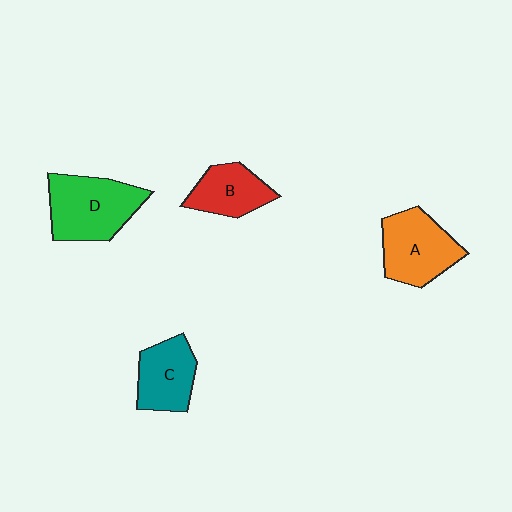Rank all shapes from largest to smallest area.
From largest to smallest: D (green), A (orange), C (teal), B (red).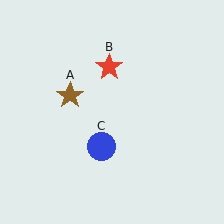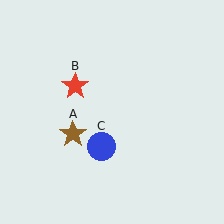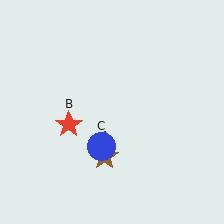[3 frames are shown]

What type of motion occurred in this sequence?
The brown star (object A), red star (object B) rotated counterclockwise around the center of the scene.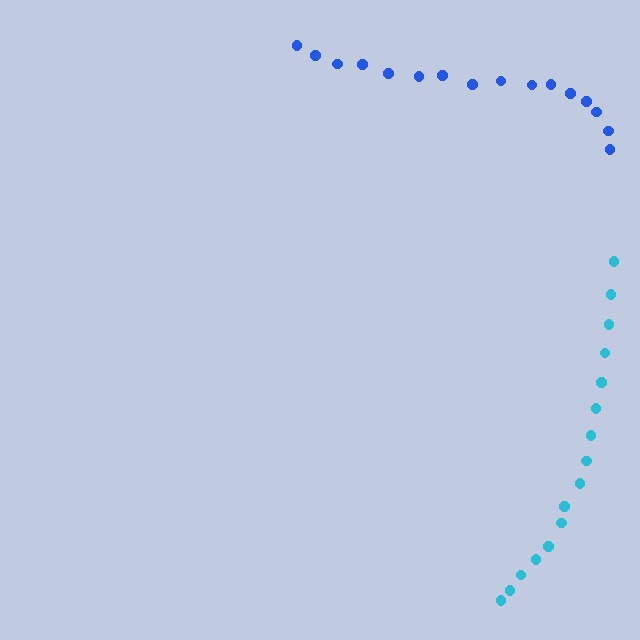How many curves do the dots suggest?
There are 2 distinct paths.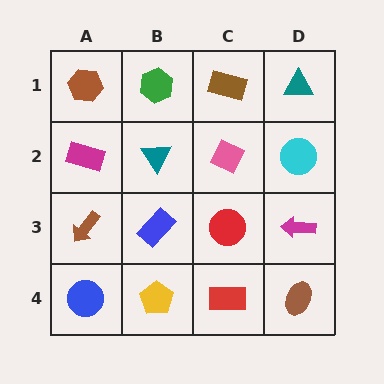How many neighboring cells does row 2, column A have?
3.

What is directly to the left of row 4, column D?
A red rectangle.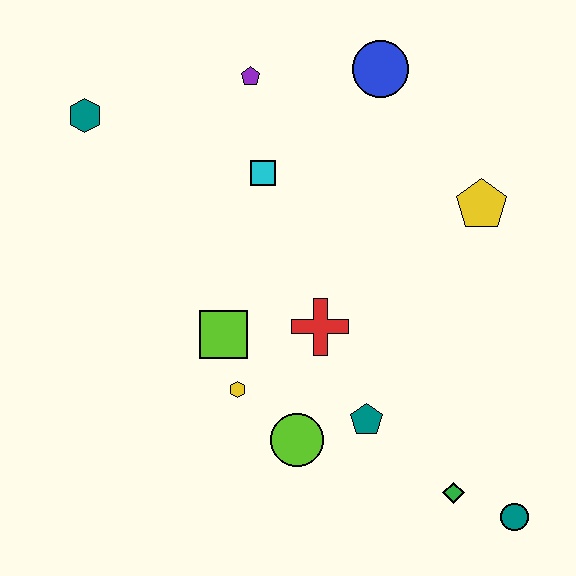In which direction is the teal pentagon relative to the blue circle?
The teal pentagon is below the blue circle.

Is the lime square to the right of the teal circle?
No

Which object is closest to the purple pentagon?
The cyan square is closest to the purple pentagon.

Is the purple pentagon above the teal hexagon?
Yes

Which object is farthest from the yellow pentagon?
The teal hexagon is farthest from the yellow pentagon.